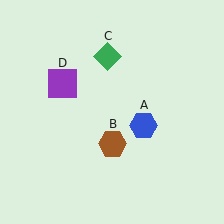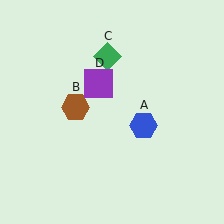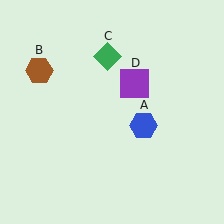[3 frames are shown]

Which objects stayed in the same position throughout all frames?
Blue hexagon (object A) and green diamond (object C) remained stationary.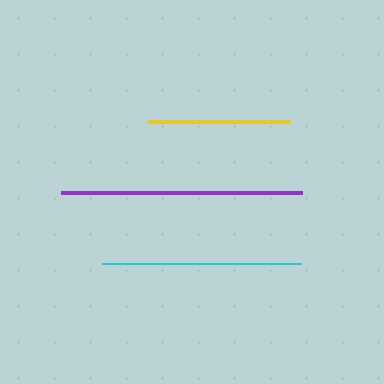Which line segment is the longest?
The purple line is the longest at approximately 240 pixels.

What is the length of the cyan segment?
The cyan segment is approximately 199 pixels long.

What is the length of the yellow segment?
The yellow segment is approximately 142 pixels long.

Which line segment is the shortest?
The yellow line is the shortest at approximately 142 pixels.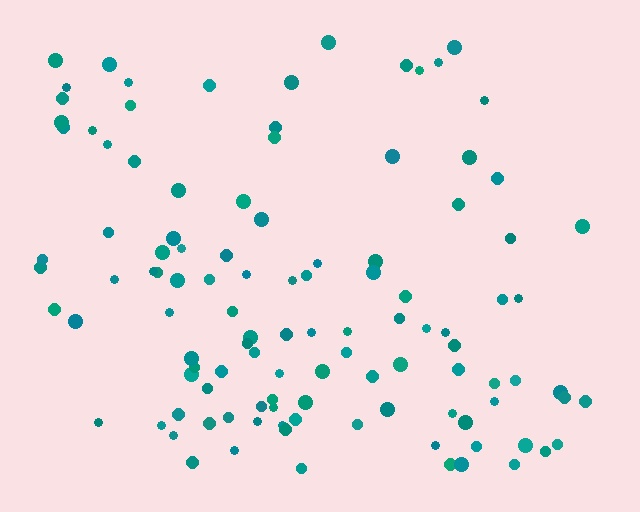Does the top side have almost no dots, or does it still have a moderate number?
Still a moderate number, just noticeably fewer than the bottom.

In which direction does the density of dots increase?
From top to bottom, with the bottom side densest.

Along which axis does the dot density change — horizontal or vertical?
Vertical.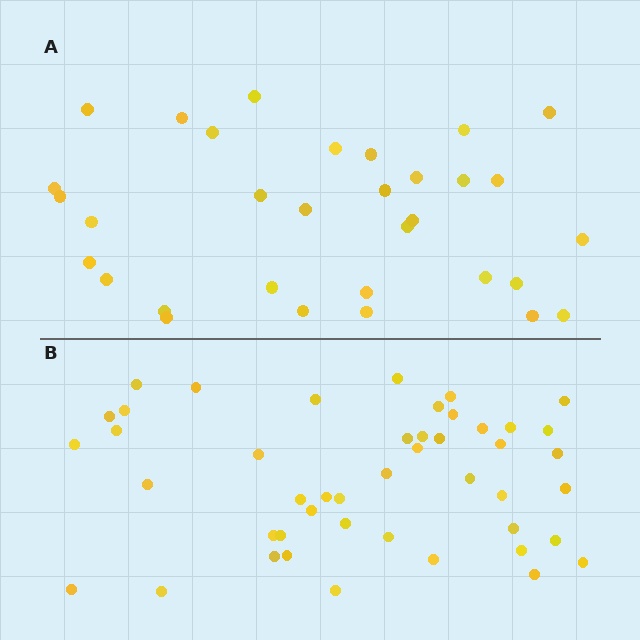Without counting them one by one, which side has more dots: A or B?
Region B (the bottom region) has more dots.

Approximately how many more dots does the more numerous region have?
Region B has approximately 15 more dots than region A.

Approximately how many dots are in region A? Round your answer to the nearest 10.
About 30 dots. (The exact count is 32, which rounds to 30.)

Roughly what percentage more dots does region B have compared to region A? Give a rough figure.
About 45% more.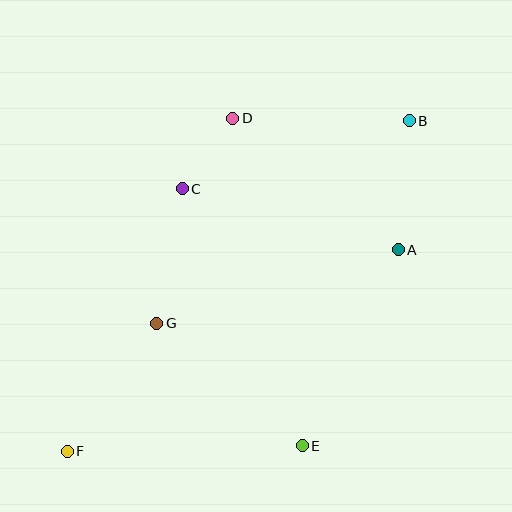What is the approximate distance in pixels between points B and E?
The distance between B and E is approximately 342 pixels.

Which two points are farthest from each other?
Points B and F are farthest from each other.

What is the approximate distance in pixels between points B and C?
The distance between B and C is approximately 237 pixels.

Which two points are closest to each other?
Points C and D are closest to each other.